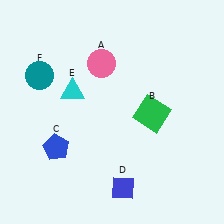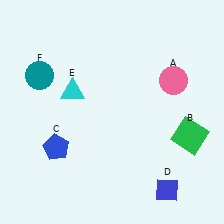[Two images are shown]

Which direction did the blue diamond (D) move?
The blue diamond (D) moved right.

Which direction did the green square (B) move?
The green square (B) moved right.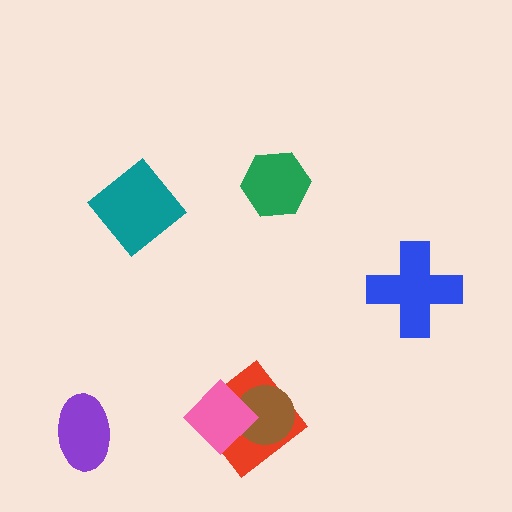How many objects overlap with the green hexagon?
0 objects overlap with the green hexagon.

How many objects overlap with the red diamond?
2 objects overlap with the red diamond.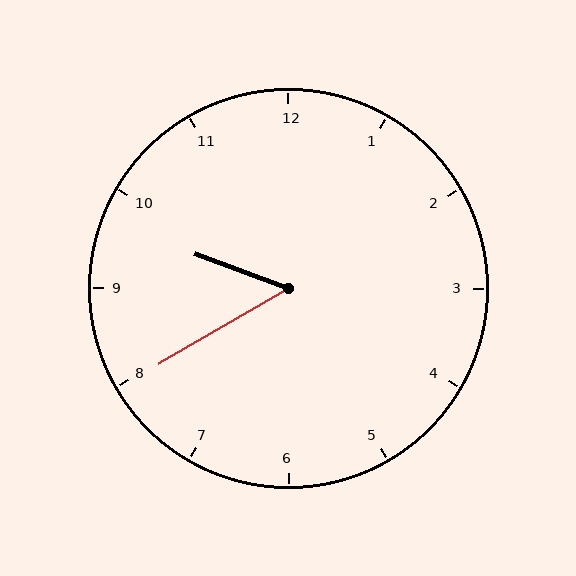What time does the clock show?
9:40.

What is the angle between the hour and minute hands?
Approximately 50 degrees.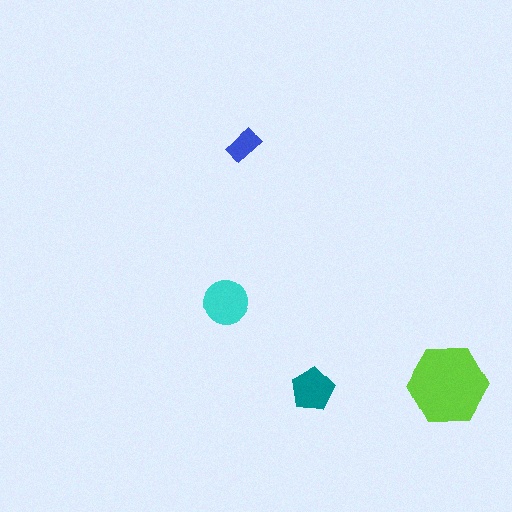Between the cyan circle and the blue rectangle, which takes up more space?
The cyan circle.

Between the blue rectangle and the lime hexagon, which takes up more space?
The lime hexagon.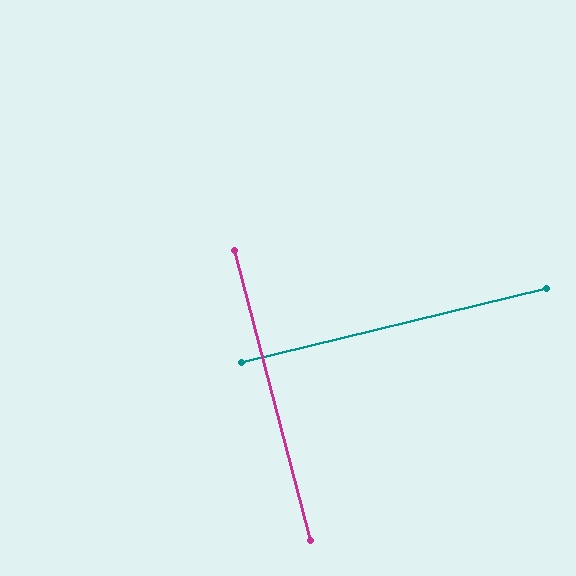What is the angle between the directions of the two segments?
Approximately 89 degrees.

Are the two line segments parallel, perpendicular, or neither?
Perpendicular — they meet at approximately 89°.